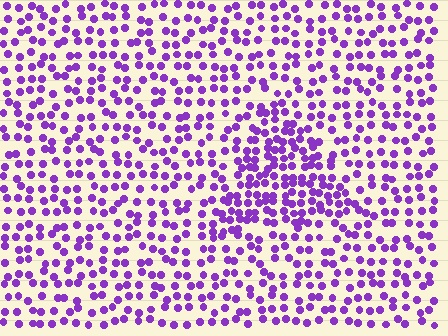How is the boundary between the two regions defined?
The boundary is defined by a change in element density (approximately 1.8x ratio). All elements are the same color, size, and shape.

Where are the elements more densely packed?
The elements are more densely packed inside the triangle boundary.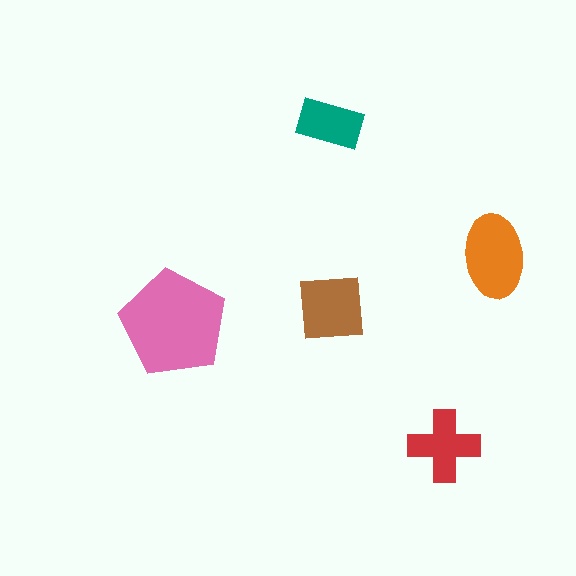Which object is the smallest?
The teal rectangle.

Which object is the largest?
The pink pentagon.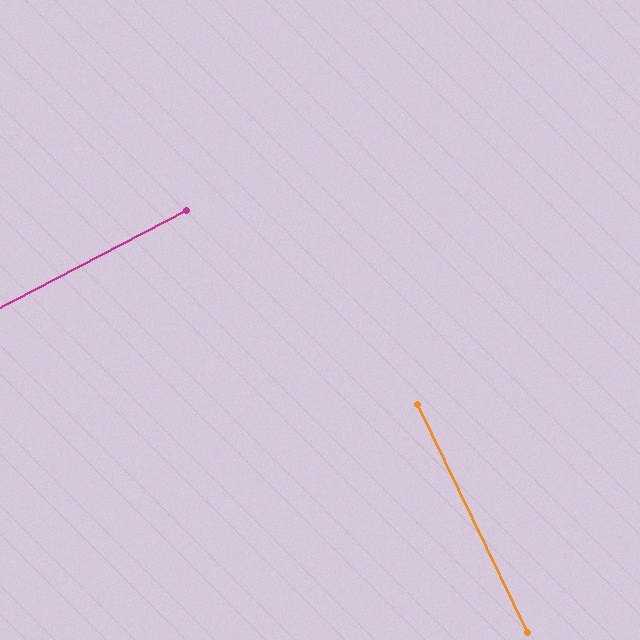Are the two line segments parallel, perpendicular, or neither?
Perpendicular — they meet at approximately 88°.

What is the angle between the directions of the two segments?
Approximately 88 degrees.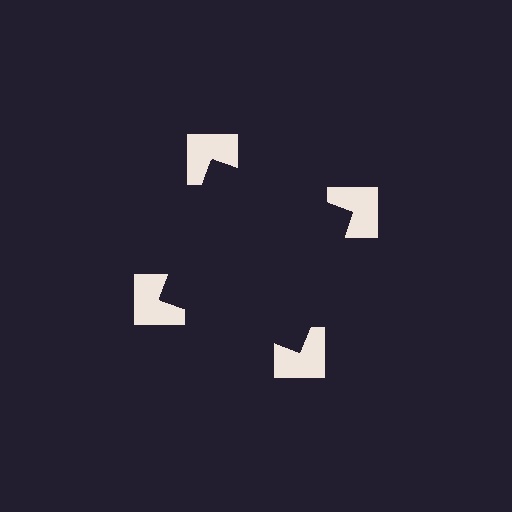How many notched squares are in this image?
There are 4 — one at each vertex of the illusory square.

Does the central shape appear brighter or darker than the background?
It typically appears slightly darker than the background, even though no actual brightness change is drawn.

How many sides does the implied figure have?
4 sides.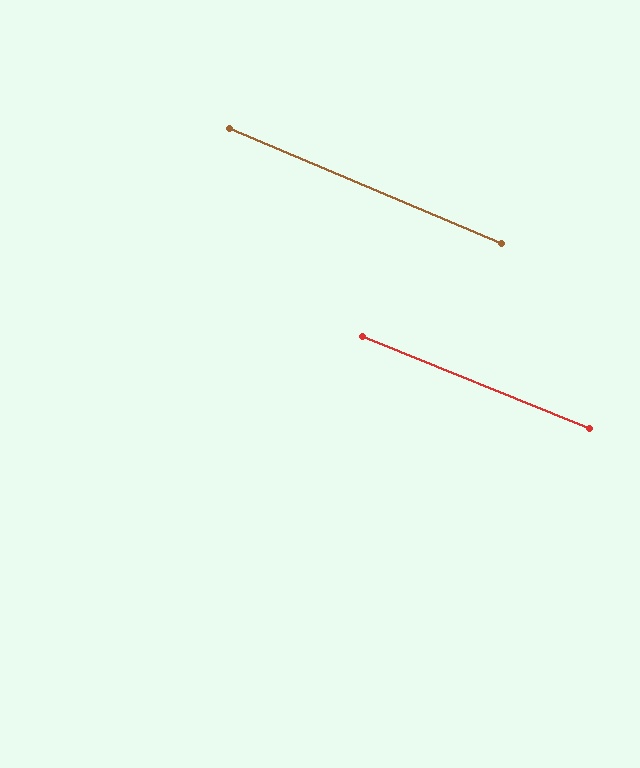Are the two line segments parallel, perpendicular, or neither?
Parallel — their directions differ by only 0.9°.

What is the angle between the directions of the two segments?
Approximately 1 degree.